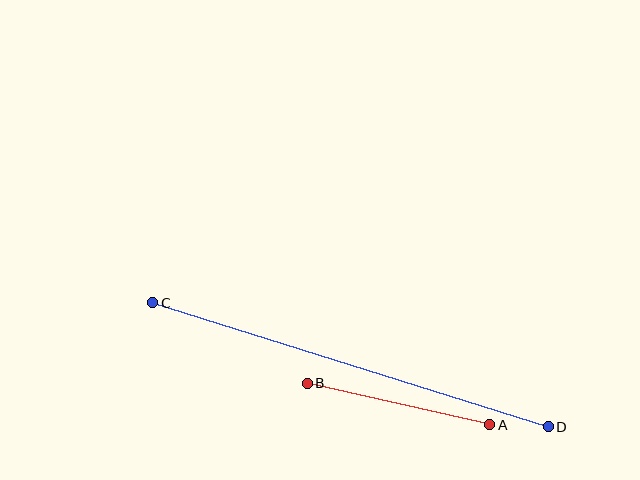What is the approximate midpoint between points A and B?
The midpoint is at approximately (399, 404) pixels.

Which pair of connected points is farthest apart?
Points C and D are farthest apart.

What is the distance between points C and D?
The distance is approximately 414 pixels.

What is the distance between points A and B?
The distance is approximately 187 pixels.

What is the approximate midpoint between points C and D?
The midpoint is at approximately (350, 365) pixels.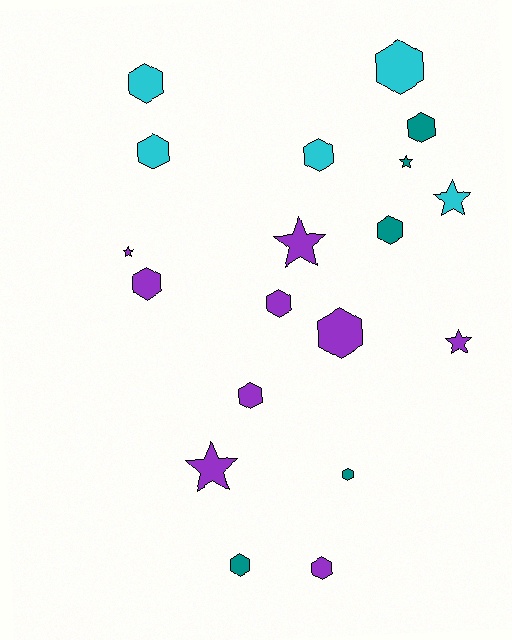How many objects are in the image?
There are 19 objects.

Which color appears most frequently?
Purple, with 9 objects.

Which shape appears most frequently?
Hexagon, with 13 objects.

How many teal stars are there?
There is 1 teal star.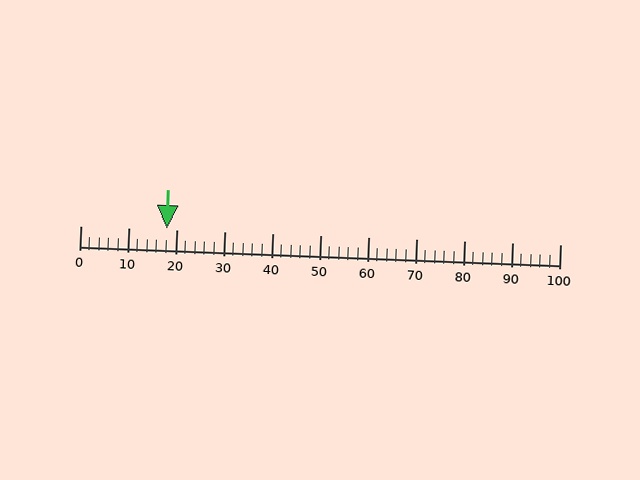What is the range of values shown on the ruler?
The ruler shows values from 0 to 100.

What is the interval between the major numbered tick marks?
The major tick marks are spaced 10 units apart.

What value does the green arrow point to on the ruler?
The green arrow points to approximately 18.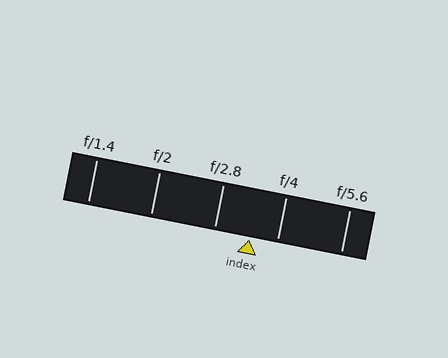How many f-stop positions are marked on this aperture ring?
There are 5 f-stop positions marked.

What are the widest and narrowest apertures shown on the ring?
The widest aperture shown is f/1.4 and the narrowest is f/5.6.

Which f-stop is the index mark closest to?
The index mark is closest to f/4.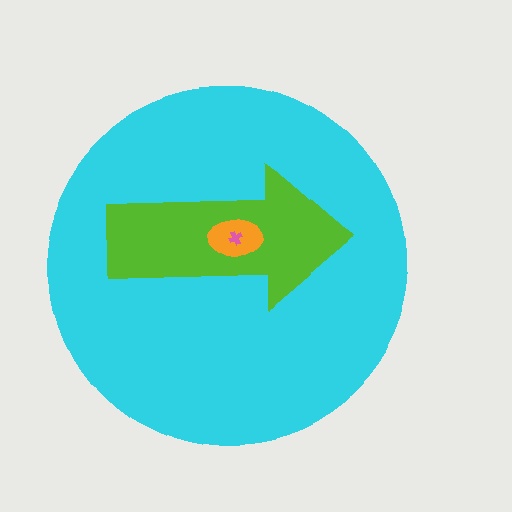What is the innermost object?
The pink cross.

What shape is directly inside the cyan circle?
The lime arrow.